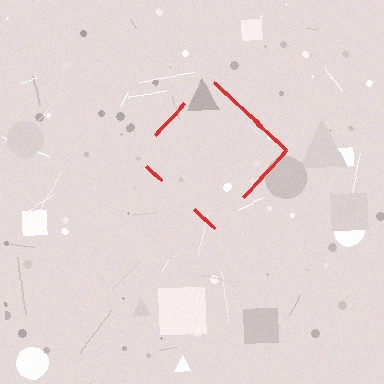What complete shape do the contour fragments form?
The contour fragments form a diamond.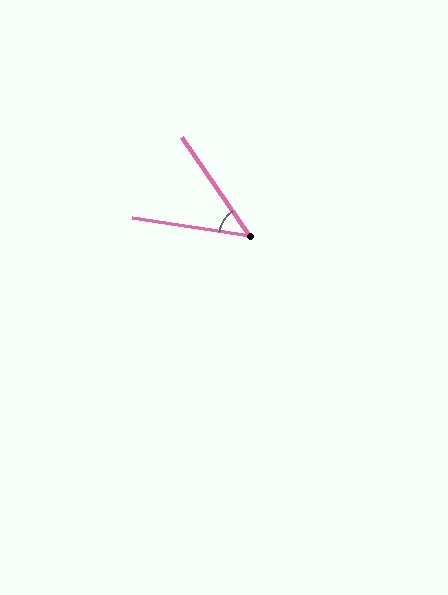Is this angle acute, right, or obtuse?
It is acute.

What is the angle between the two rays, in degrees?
Approximately 47 degrees.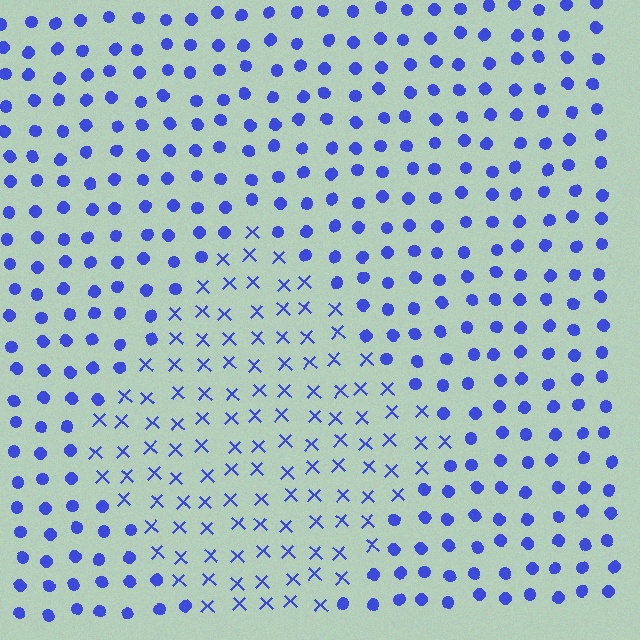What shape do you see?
I see a diamond.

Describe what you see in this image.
The image is filled with small blue elements arranged in a uniform grid. A diamond-shaped region contains X marks, while the surrounding area contains circles. The boundary is defined purely by the change in element shape.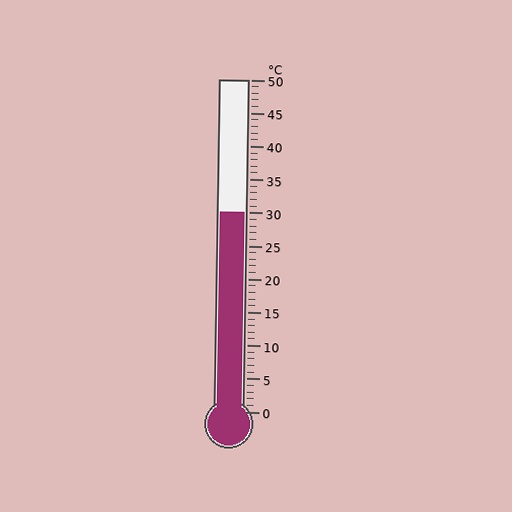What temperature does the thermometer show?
The thermometer shows approximately 30°C.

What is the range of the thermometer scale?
The thermometer scale ranges from 0°C to 50°C.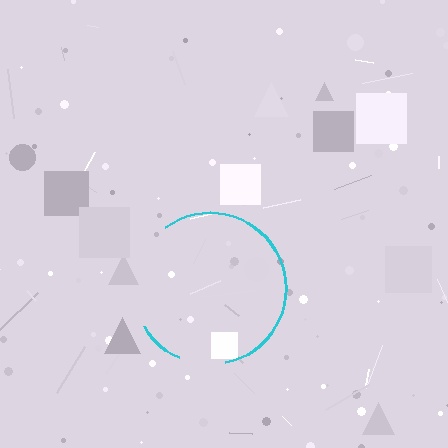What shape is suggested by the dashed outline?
The dashed outline suggests a circle.